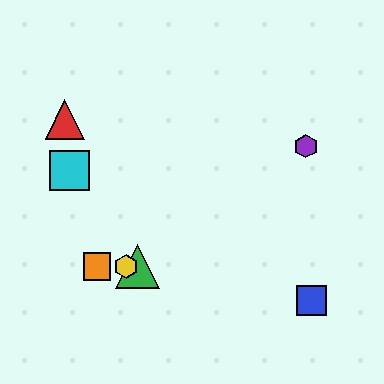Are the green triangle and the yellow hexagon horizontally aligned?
Yes, both are at y≈267.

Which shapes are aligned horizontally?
The green triangle, the yellow hexagon, the orange square are aligned horizontally.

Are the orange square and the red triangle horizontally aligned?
No, the orange square is at y≈267 and the red triangle is at y≈119.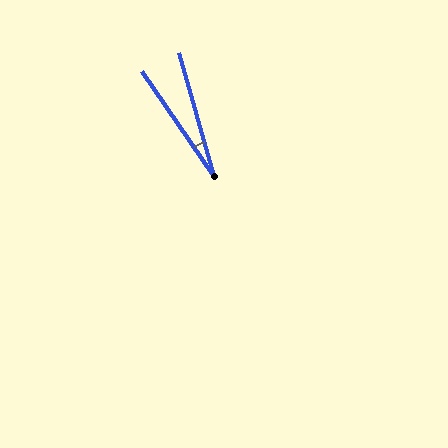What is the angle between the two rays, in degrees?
Approximately 19 degrees.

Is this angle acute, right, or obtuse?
It is acute.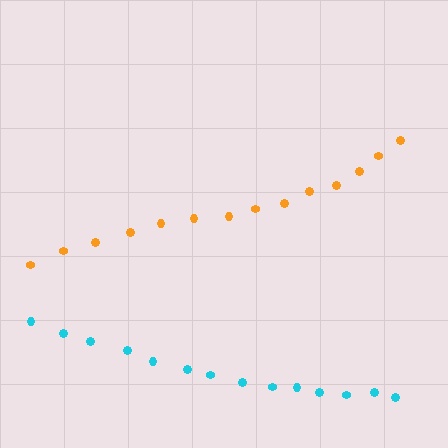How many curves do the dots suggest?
There are 2 distinct paths.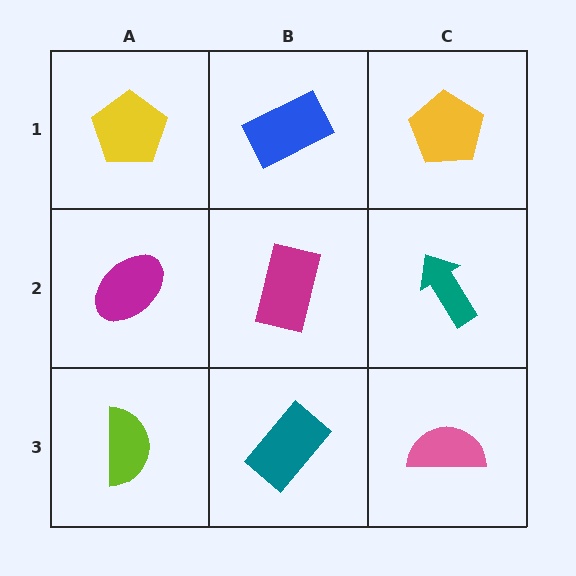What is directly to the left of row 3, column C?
A teal rectangle.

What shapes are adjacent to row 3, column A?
A magenta ellipse (row 2, column A), a teal rectangle (row 3, column B).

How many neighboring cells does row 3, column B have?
3.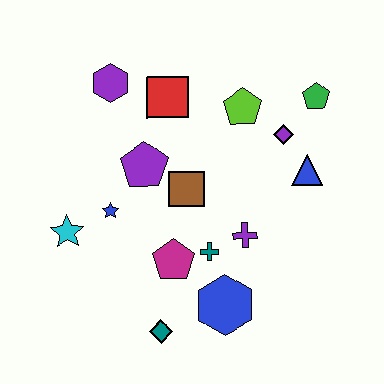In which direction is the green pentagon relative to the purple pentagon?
The green pentagon is to the right of the purple pentagon.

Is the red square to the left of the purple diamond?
Yes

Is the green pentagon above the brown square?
Yes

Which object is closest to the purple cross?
The teal cross is closest to the purple cross.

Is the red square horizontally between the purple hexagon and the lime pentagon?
Yes